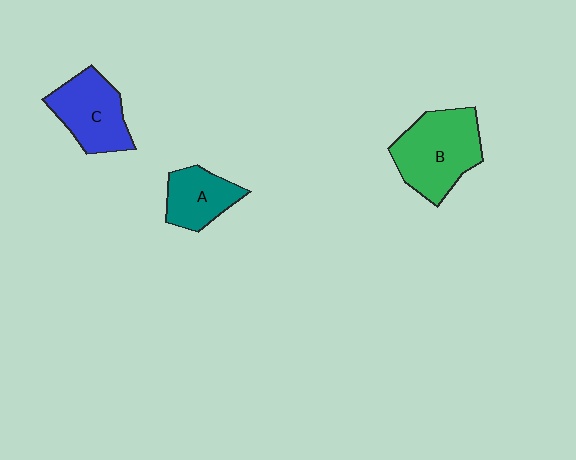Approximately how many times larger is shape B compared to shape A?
Approximately 1.7 times.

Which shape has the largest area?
Shape B (green).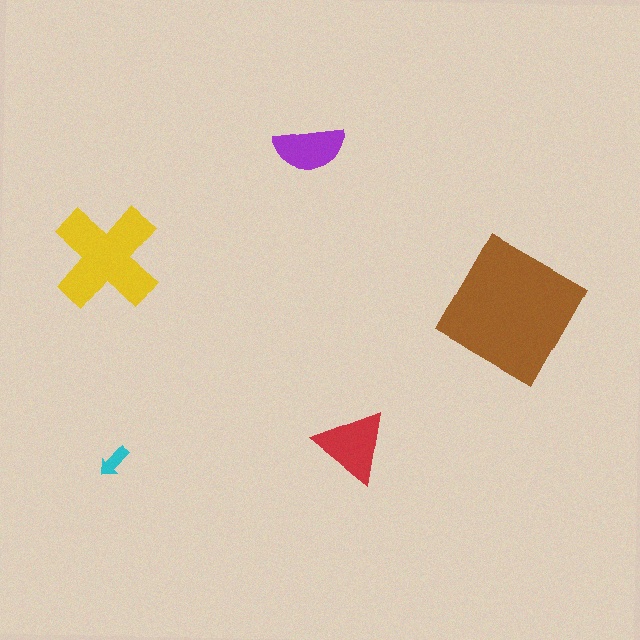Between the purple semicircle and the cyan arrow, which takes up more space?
The purple semicircle.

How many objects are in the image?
There are 5 objects in the image.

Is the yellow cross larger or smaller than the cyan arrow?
Larger.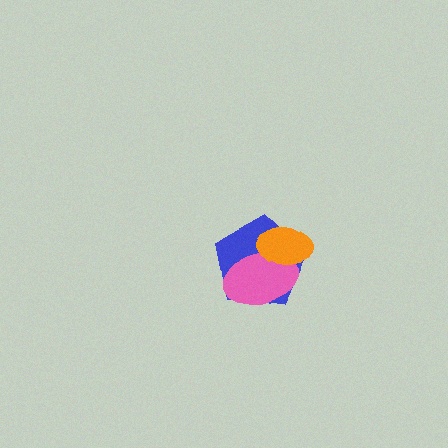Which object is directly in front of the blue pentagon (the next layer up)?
The pink ellipse is directly in front of the blue pentagon.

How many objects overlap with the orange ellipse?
2 objects overlap with the orange ellipse.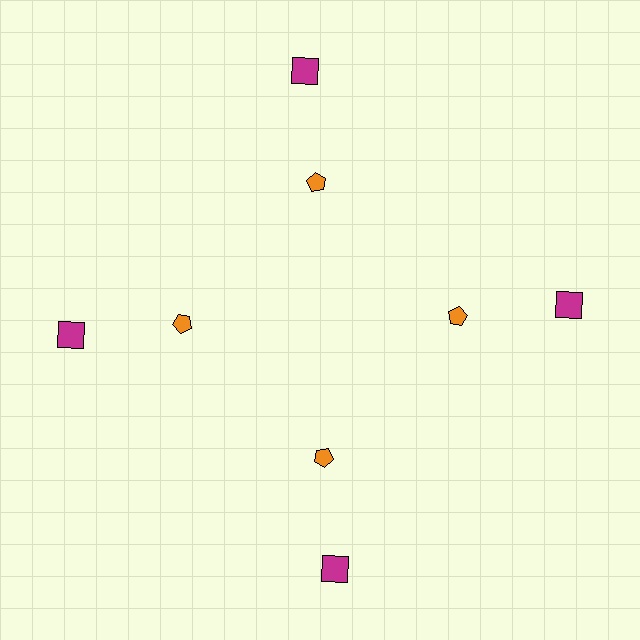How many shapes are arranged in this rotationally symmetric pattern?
There are 8 shapes, arranged in 4 groups of 2.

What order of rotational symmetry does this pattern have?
This pattern has 4-fold rotational symmetry.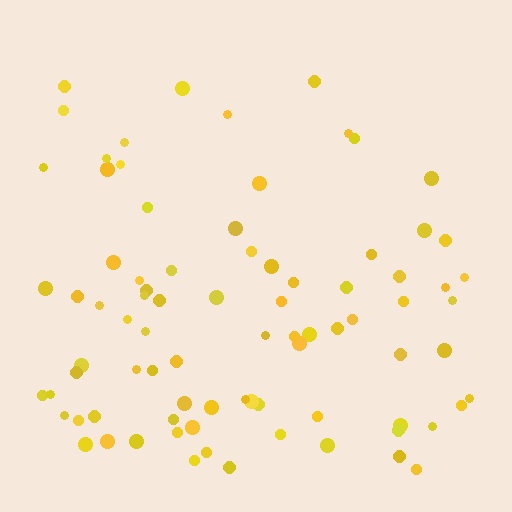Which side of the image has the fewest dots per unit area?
The top.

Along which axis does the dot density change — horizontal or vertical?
Vertical.